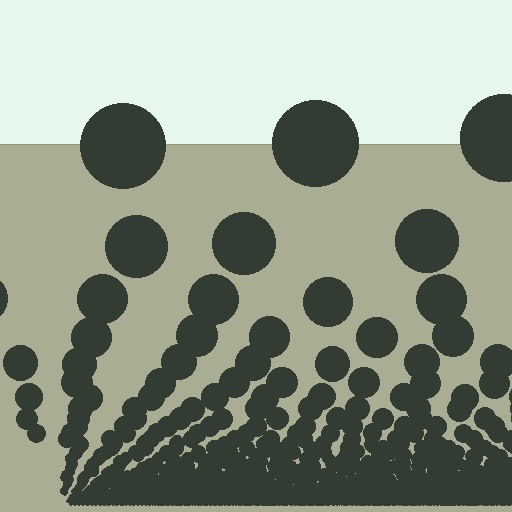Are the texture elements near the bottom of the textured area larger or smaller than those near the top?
Smaller. The gradient is inverted — elements near the bottom are smaller and denser.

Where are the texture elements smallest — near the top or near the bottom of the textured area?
Near the bottom.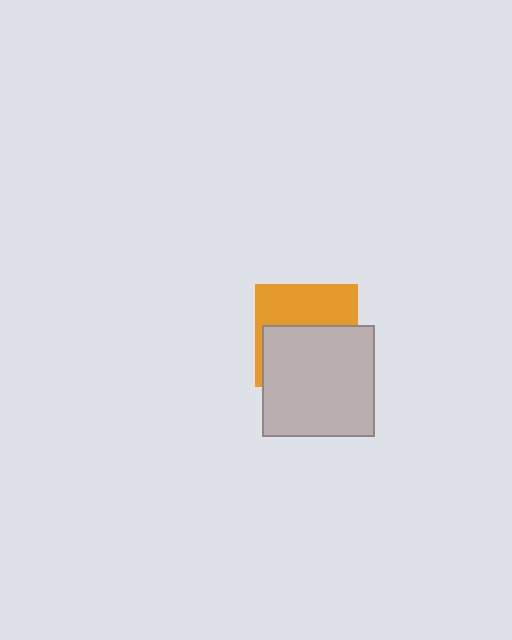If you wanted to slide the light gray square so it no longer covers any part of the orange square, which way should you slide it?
Slide it down — that is the most direct way to separate the two shapes.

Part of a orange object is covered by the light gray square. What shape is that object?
It is a square.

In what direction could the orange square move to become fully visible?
The orange square could move up. That would shift it out from behind the light gray square entirely.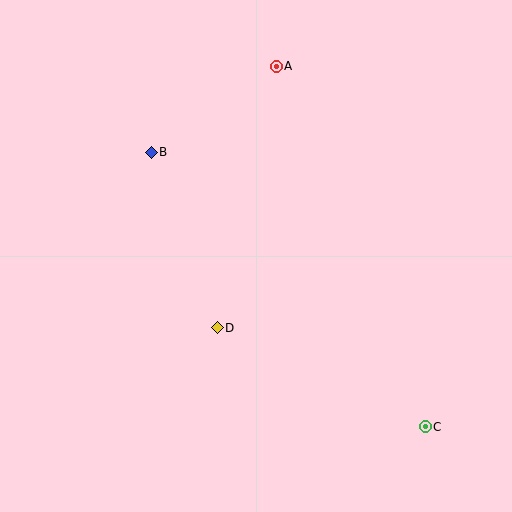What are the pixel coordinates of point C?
Point C is at (425, 427).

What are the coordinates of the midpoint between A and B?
The midpoint between A and B is at (214, 109).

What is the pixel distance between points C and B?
The distance between C and B is 388 pixels.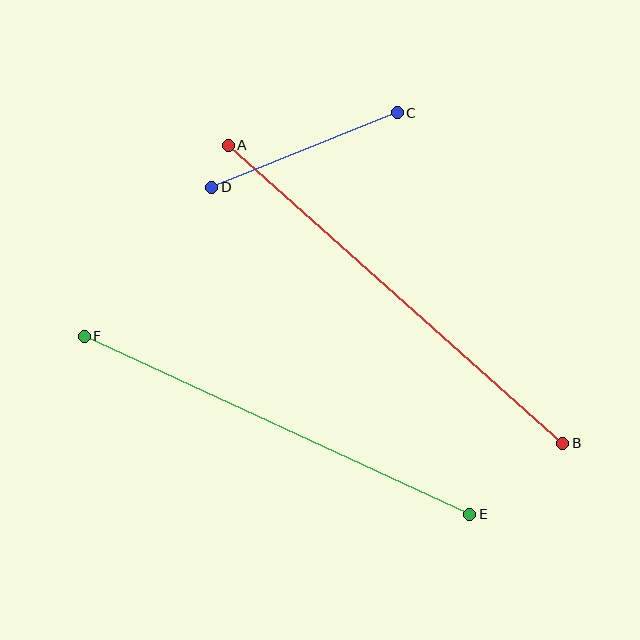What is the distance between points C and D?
The distance is approximately 200 pixels.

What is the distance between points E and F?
The distance is approximately 425 pixels.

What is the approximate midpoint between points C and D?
The midpoint is at approximately (305, 150) pixels.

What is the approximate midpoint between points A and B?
The midpoint is at approximately (395, 294) pixels.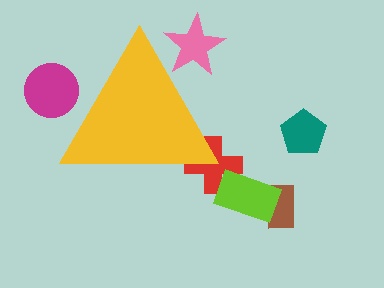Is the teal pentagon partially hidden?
No, the teal pentagon is fully visible.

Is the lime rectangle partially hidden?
No, the lime rectangle is fully visible.